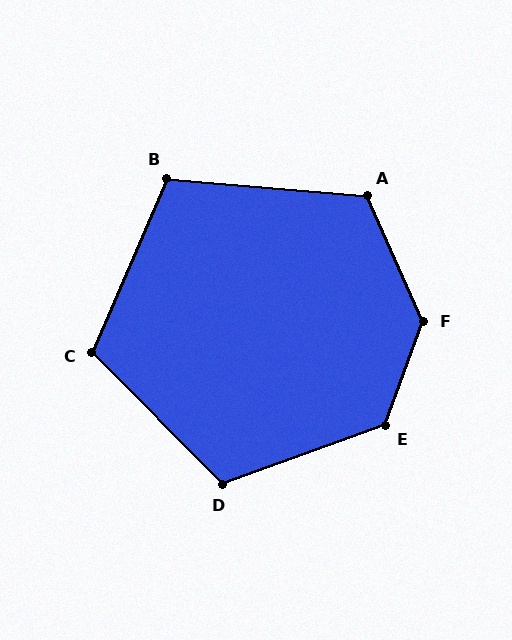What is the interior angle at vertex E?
Approximately 130 degrees (obtuse).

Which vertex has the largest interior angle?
F, at approximately 136 degrees.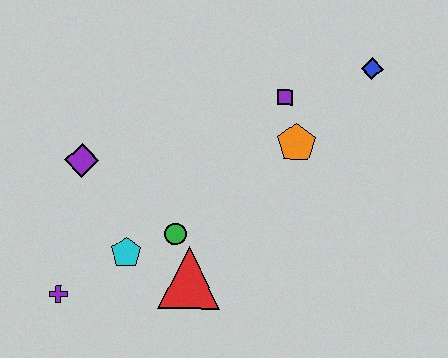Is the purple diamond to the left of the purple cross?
No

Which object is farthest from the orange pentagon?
The purple cross is farthest from the orange pentagon.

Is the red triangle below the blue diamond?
Yes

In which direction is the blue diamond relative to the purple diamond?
The blue diamond is to the right of the purple diamond.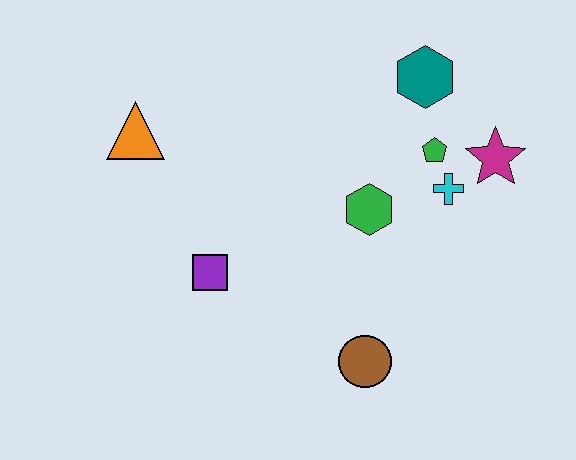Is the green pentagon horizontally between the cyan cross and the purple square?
Yes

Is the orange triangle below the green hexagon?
No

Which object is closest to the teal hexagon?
The green pentagon is closest to the teal hexagon.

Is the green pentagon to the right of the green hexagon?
Yes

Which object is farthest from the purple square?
The magenta star is farthest from the purple square.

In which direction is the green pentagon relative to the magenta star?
The green pentagon is to the left of the magenta star.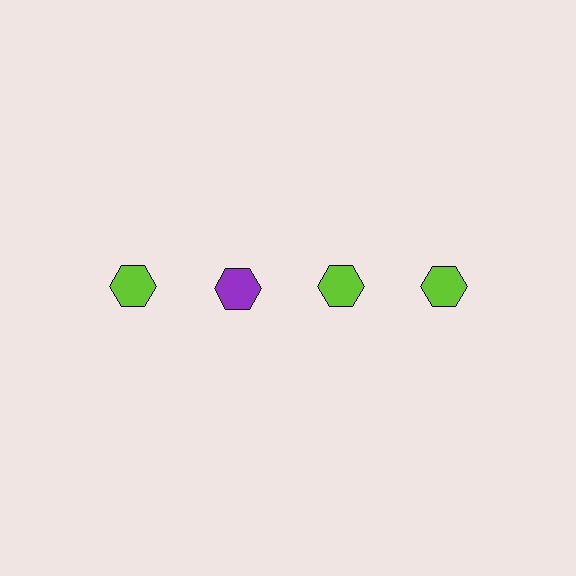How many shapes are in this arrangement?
There are 4 shapes arranged in a grid pattern.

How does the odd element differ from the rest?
It has a different color: purple instead of lime.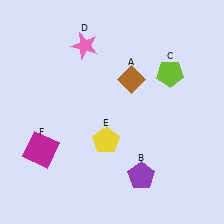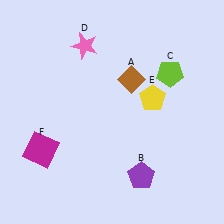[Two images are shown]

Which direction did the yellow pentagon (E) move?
The yellow pentagon (E) moved right.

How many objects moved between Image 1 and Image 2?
1 object moved between the two images.